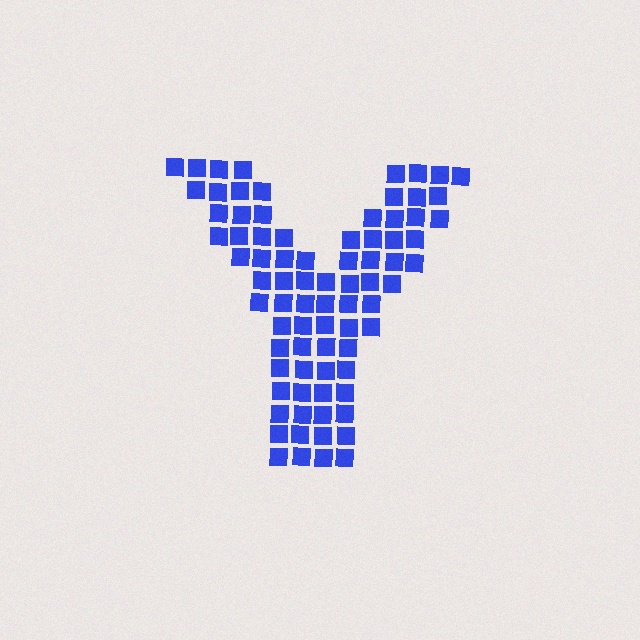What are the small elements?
The small elements are squares.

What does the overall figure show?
The overall figure shows the letter Y.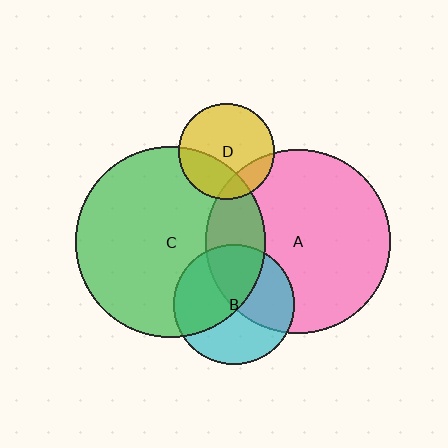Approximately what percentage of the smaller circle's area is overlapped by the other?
Approximately 20%.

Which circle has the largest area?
Circle C (green).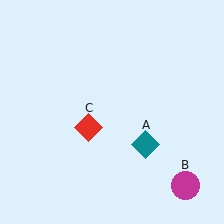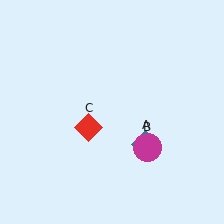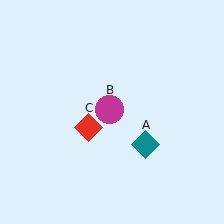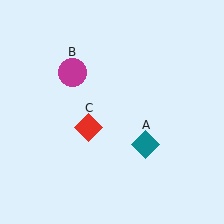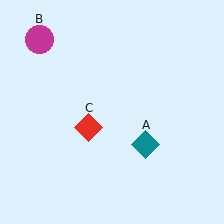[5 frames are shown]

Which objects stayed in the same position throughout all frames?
Teal diamond (object A) and red diamond (object C) remained stationary.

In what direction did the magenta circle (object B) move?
The magenta circle (object B) moved up and to the left.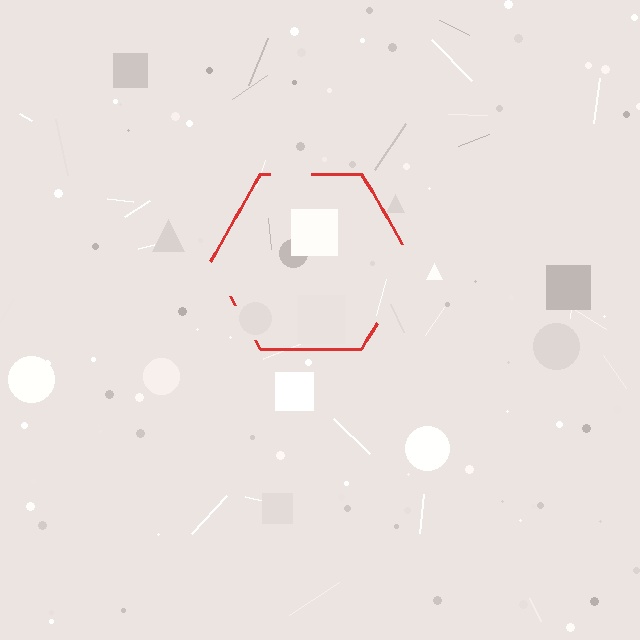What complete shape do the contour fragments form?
The contour fragments form a hexagon.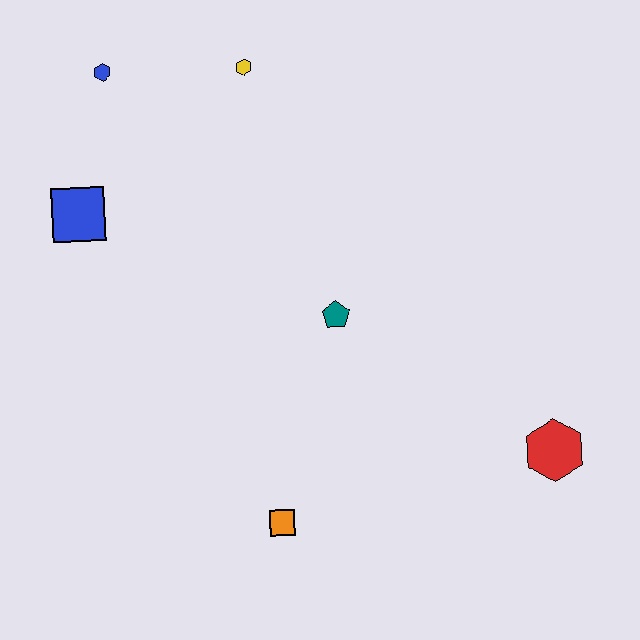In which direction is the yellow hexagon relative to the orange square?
The yellow hexagon is above the orange square.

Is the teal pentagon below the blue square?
Yes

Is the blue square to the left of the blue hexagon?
Yes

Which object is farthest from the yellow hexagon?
The red hexagon is farthest from the yellow hexagon.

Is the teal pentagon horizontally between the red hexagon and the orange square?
Yes